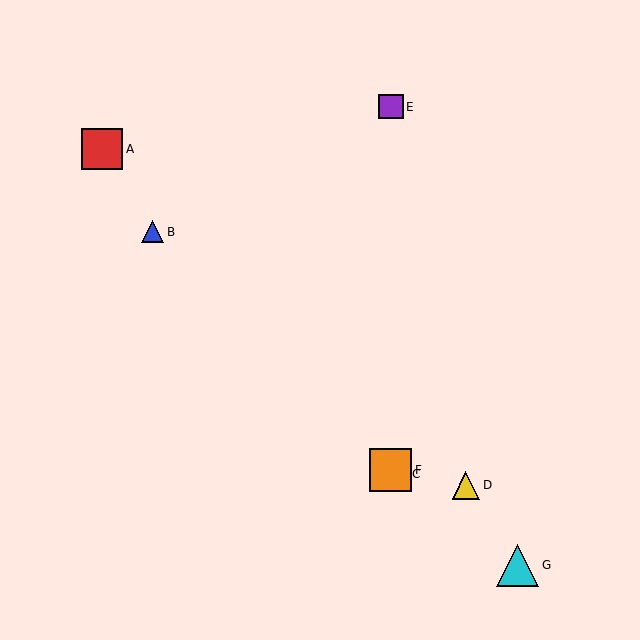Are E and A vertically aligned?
No, E is at x≈391 and A is at x≈102.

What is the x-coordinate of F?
Object F is at x≈391.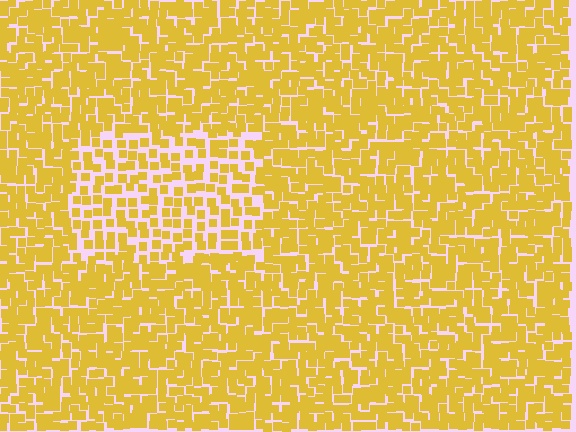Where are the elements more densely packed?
The elements are more densely packed outside the rectangle boundary.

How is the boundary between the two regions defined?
The boundary is defined by a change in element density (approximately 1.7x ratio). All elements are the same color, size, and shape.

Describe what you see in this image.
The image contains small yellow elements arranged at two different densities. A rectangle-shaped region is visible where the elements are less densely packed than the surrounding area.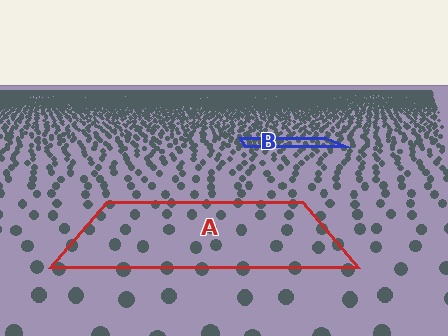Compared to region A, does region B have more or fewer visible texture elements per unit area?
Region B has more texture elements per unit area — they are packed more densely because it is farther away.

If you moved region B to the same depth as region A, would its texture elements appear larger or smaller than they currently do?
They would appear larger. At a closer depth, the same texture elements are projected at a bigger on-screen size.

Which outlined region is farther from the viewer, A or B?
Region B is farther from the viewer — the texture elements inside it appear smaller and more densely packed.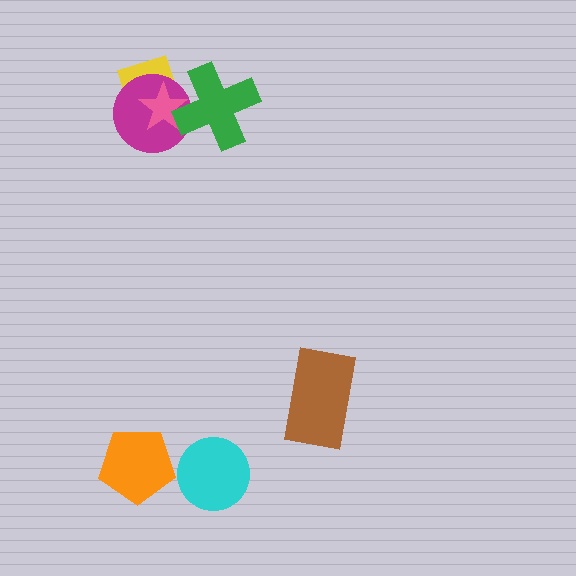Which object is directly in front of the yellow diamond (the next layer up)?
The magenta circle is directly in front of the yellow diamond.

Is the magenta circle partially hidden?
Yes, it is partially covered by another shape.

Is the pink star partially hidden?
Yes, it is partially covered by another shape.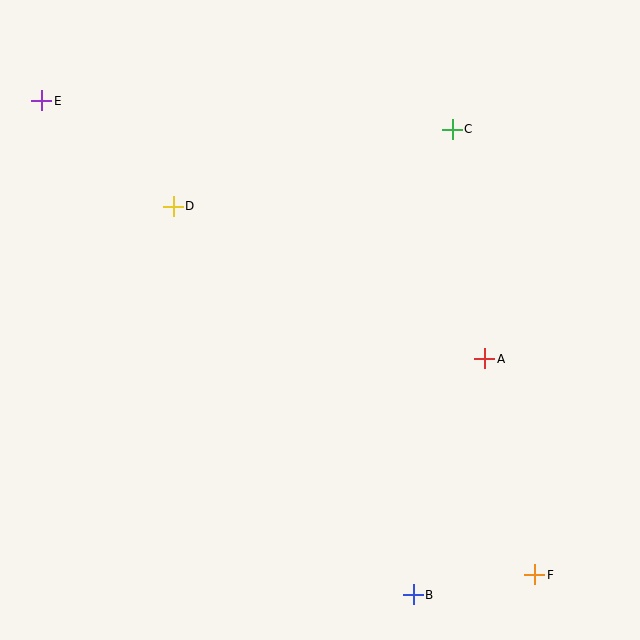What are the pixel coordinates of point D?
Point D is at (173, 206).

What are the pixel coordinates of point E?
Point E is at (42, 101).